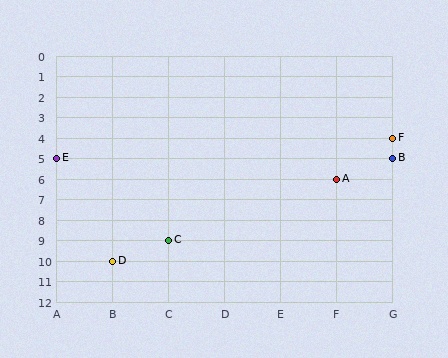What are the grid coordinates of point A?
Point A is at grid coordinates (F, 6).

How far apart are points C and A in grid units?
Points C and A are 3 columns and 3 rows apart (about 4.2 grid units diagonally).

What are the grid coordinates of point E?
Point E is at grid coordinates (A, 5).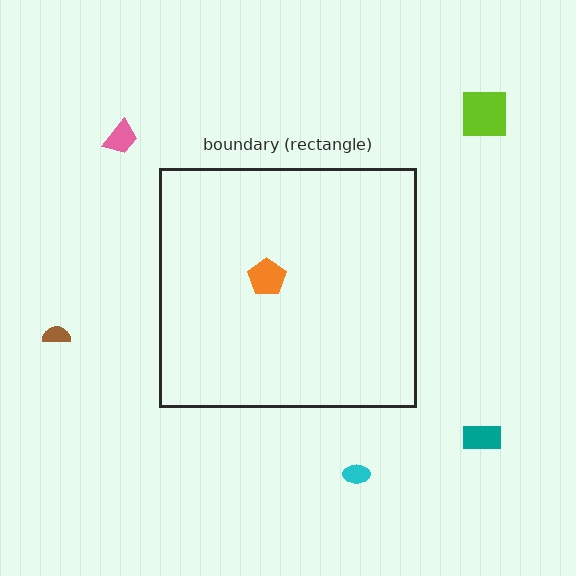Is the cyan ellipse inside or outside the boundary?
Outside.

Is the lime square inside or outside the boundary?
Outside.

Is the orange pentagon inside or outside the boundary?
Inside.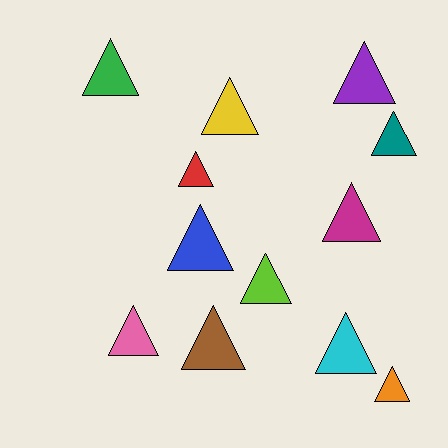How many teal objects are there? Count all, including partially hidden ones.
There is 1 teal object.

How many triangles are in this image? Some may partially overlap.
There are 12 triangles.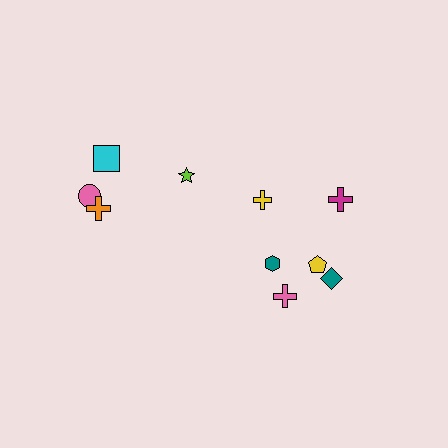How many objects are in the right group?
There are 6 objects.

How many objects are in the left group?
There are 4 objects.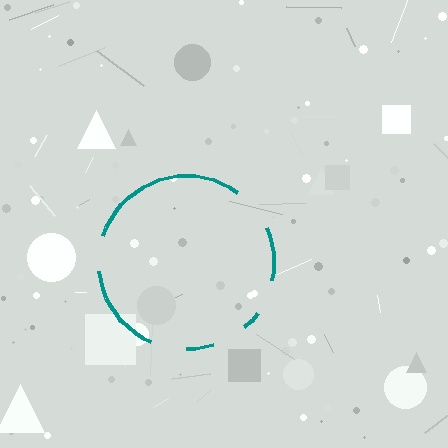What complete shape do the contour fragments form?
The contour fragments form a circle.